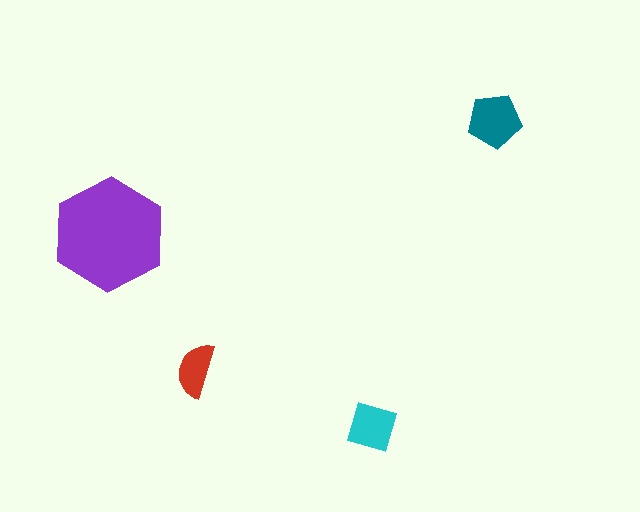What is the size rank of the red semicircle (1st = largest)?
4th.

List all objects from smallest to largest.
The red semicircle, the cyan diamond, the teal pentagon, the purple hexagon.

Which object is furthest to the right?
The teal pentagon is rightmost.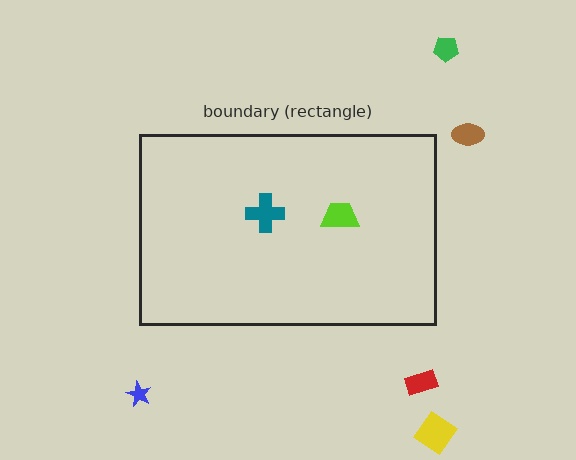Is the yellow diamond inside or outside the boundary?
Outside.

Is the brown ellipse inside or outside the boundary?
Outside.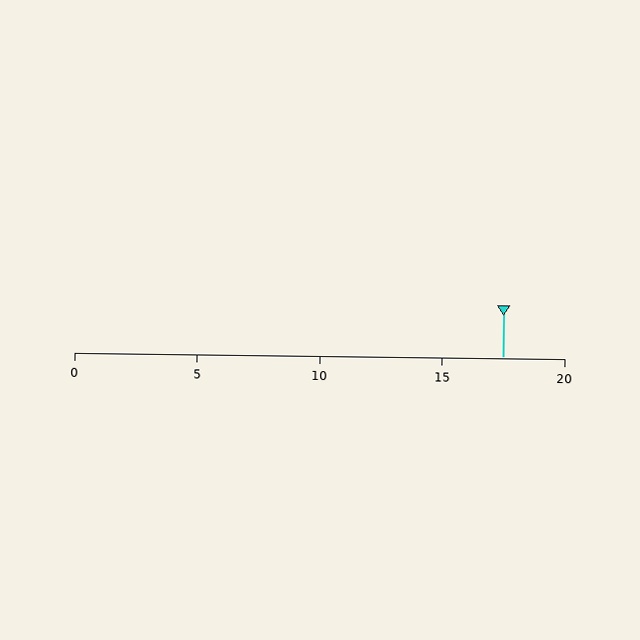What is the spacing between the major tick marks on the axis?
The major ticks are spaced 5 apart.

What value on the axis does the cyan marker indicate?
The marker indicates approximately 17.5.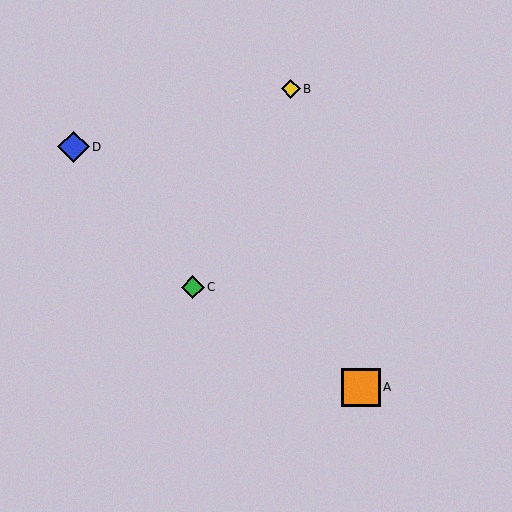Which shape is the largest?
The orange square (labeled A) is the largest.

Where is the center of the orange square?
The center of the orange square is at (361, 388).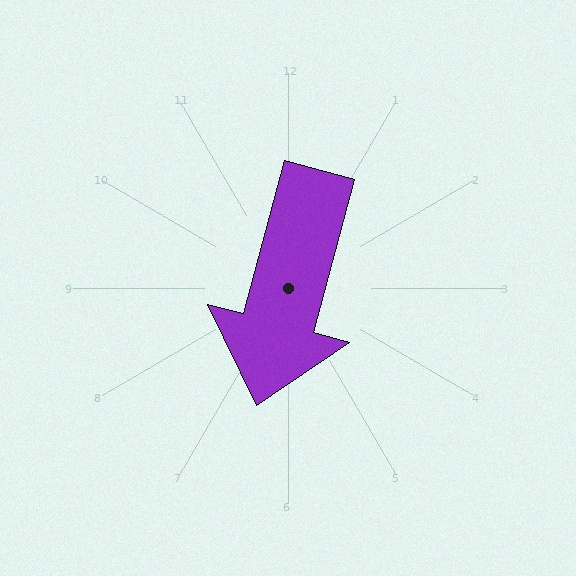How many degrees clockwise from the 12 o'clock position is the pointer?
Approximately 195 degrees.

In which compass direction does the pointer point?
South.